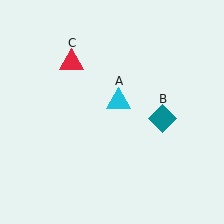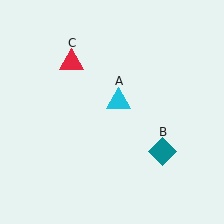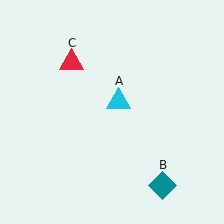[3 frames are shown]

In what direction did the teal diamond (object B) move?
The teal diamond (object B) moved down.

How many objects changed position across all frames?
1 object changed position: teal diamond (object B).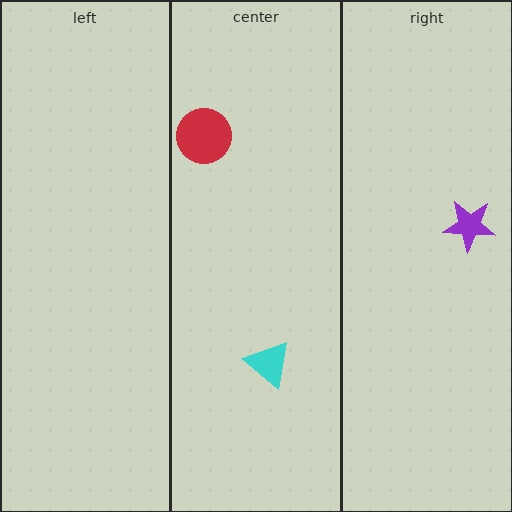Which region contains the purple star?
The right region.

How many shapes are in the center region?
2.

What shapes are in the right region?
The purple star.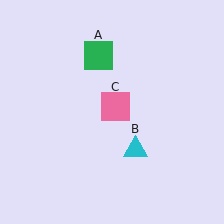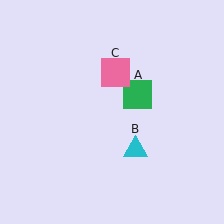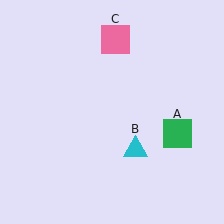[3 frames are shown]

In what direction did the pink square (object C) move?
The pink square (object C) moved up.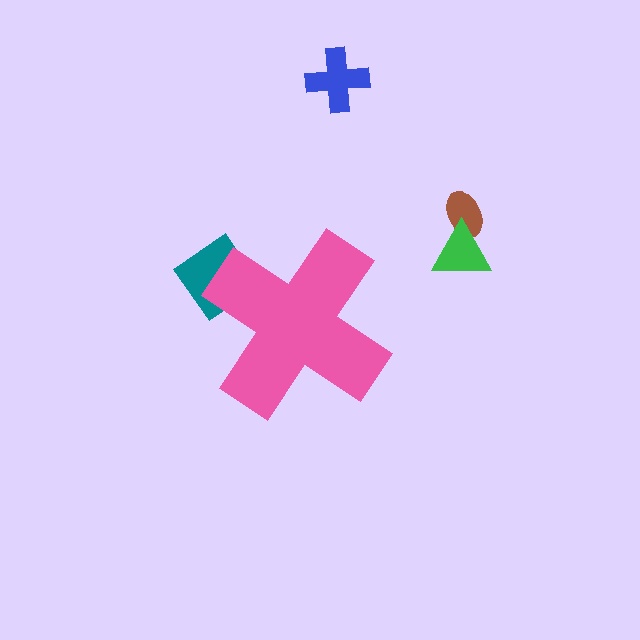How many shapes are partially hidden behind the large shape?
1 shape is partially hidden.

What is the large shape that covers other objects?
A pink cross.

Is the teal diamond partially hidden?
Yes, the teal diamond is partially hidden behind the pink cross.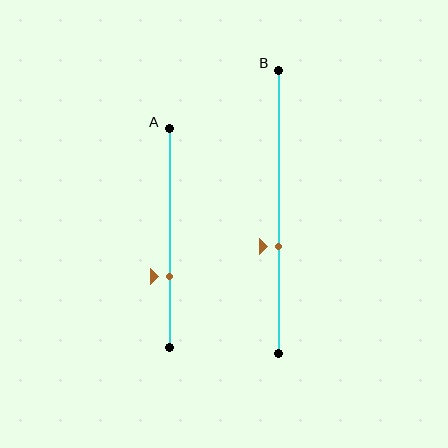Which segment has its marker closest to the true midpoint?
Segment B has its marker closest to the true midpoint.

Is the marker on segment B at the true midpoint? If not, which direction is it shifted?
No, the marker on segment B is shifted downward by about 12% of the segment length.